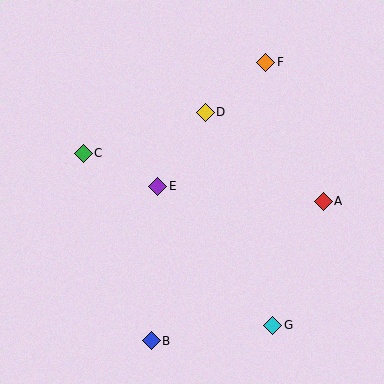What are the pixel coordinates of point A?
Point A is at (323, 201).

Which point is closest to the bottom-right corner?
Point G is closest to the bottom-right corner.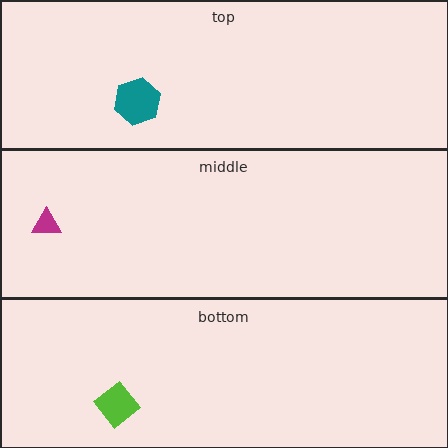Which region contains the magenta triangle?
The middle region.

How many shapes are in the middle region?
1.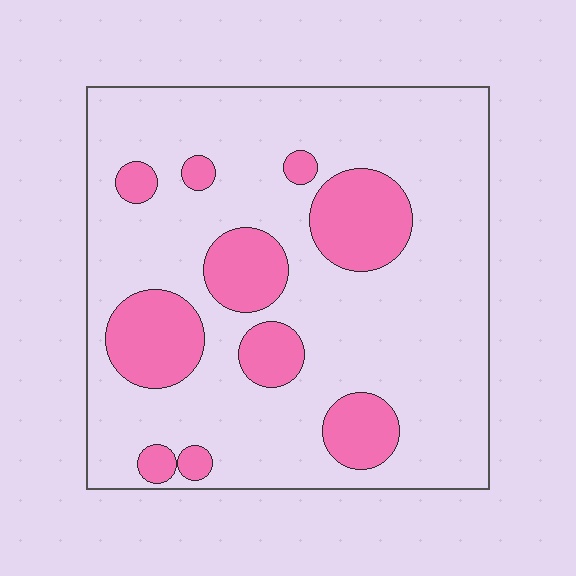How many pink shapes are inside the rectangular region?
10.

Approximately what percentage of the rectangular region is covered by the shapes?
Approximately 20%.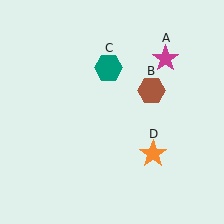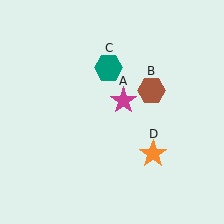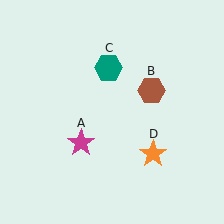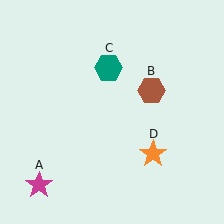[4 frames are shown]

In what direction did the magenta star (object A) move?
The magenta star (object A) moved down and to the left.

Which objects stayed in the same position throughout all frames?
Brown hexagon (object B) and teal hexagon (object C) and orange star (object D) remained stationary.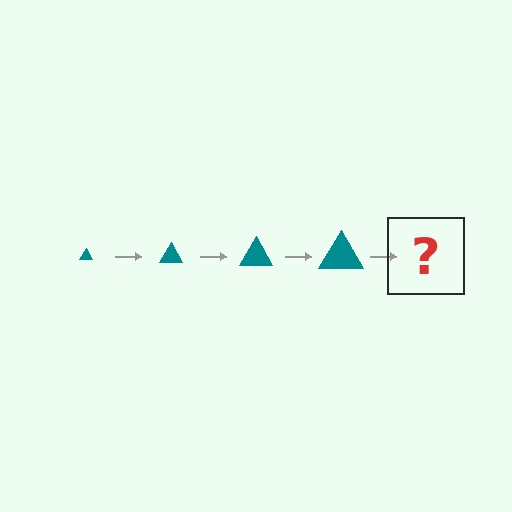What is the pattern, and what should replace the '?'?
The pattern is that the triangle gets progressively larger each step. The '?' should be a teal triangle, larger than the previous one.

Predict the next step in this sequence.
The next step is a teal triangle, larger than the previous one.